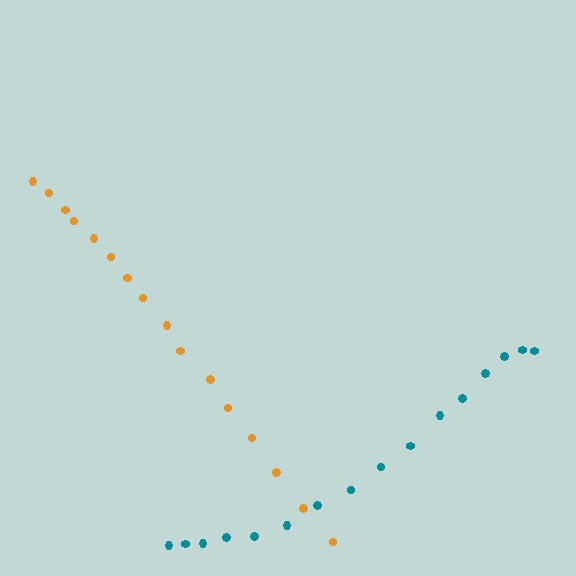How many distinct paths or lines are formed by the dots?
There are 2 distinct paths.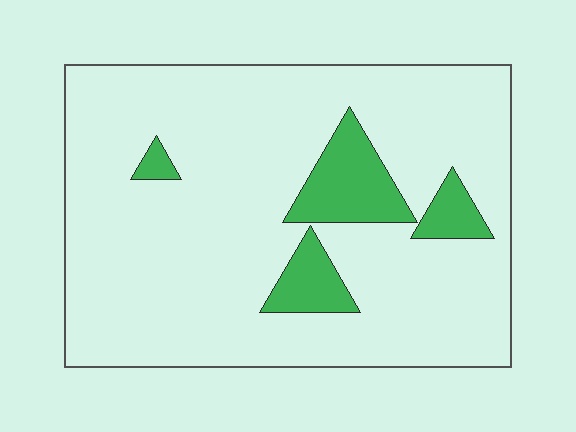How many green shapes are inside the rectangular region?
4.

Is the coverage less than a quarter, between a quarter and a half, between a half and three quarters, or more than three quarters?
Less than a quarter.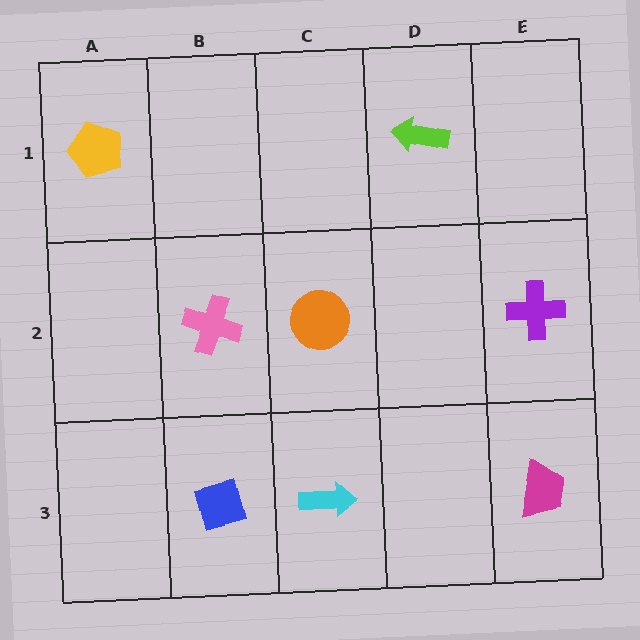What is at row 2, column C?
An orange circle.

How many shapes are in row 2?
3 shapes.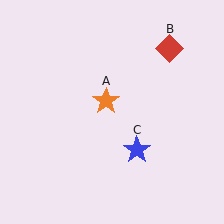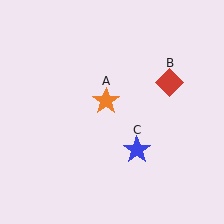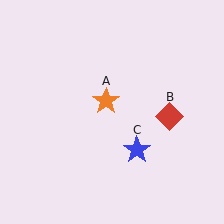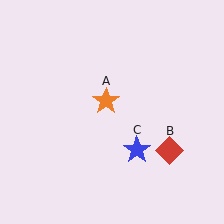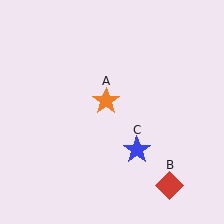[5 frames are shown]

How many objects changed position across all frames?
1 object changed position: red diamond (object B).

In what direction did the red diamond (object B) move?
The red diamond (object B) moved down.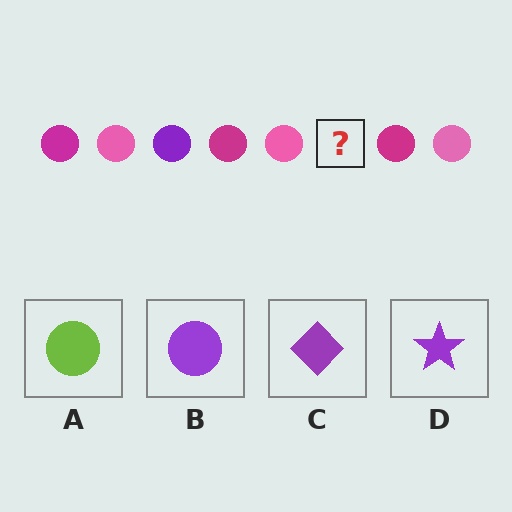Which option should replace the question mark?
Option B.